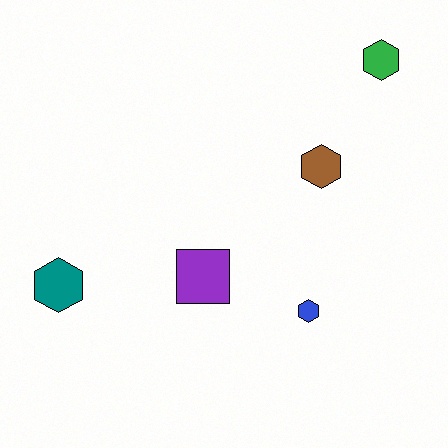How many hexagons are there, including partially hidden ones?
There are 4 hexagons.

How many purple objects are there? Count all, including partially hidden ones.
There is 1 purple object.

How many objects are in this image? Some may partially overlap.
There are 5 objects.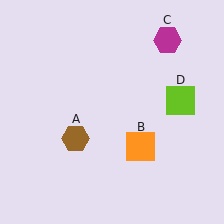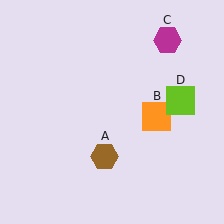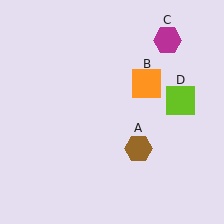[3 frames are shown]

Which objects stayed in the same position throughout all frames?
Magenta hexagon (object C) and lime square (object D) remained stationary.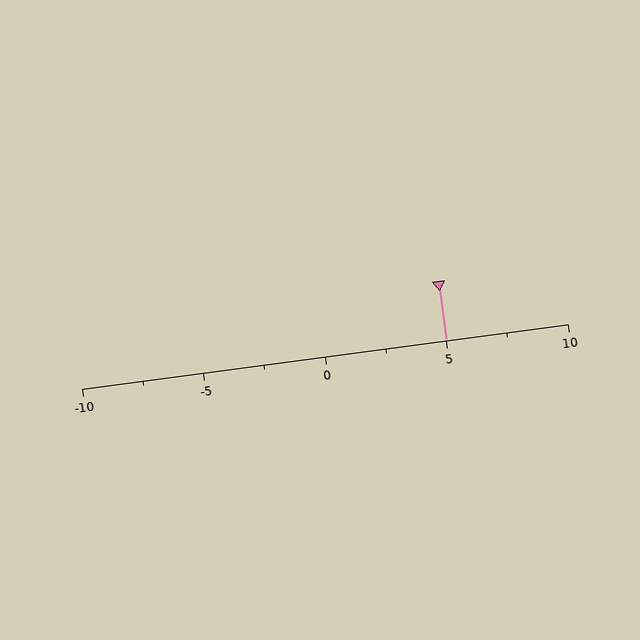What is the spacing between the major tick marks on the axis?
The major ticks are spaced 5 apart.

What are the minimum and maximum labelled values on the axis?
The axis runs from -10 to 10.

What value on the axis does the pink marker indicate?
The marker indicates approximately 5.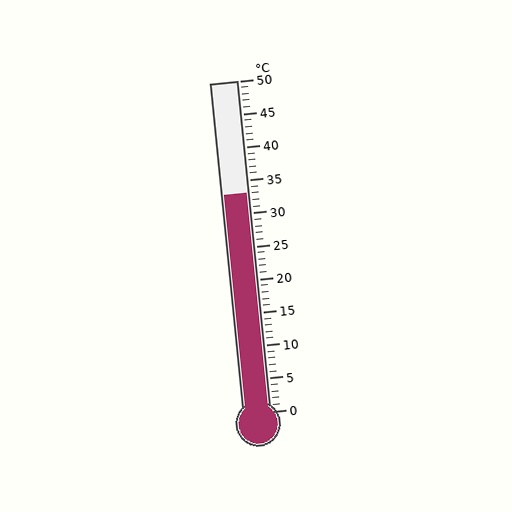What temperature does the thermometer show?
The thermometer shows approximately 33°C.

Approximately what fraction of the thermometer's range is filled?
The thermometer is filled to approximately 65% of its range.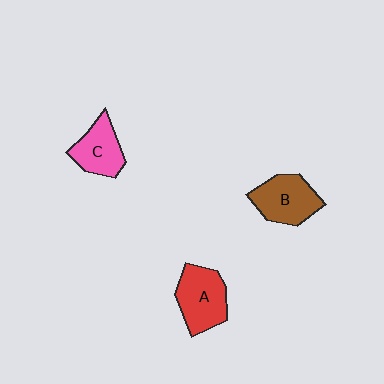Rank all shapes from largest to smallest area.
From largest to smallest: A (red), B (brown), C (pink).